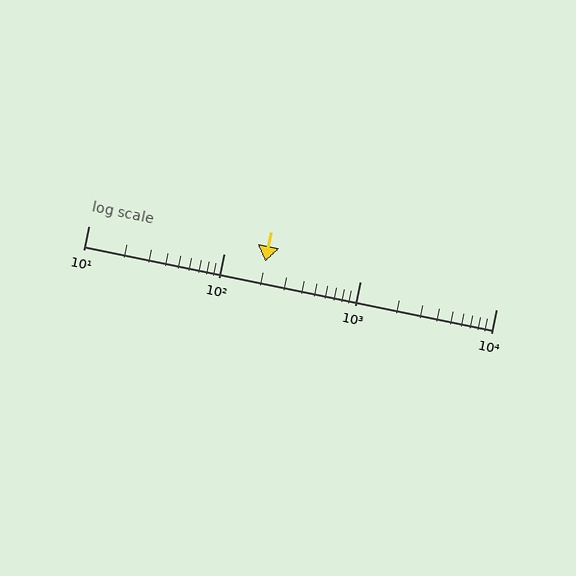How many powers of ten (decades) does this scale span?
The scale spans 3 decades, from 10 to 10000.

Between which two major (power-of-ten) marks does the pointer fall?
The pointer is between 100 and 1000.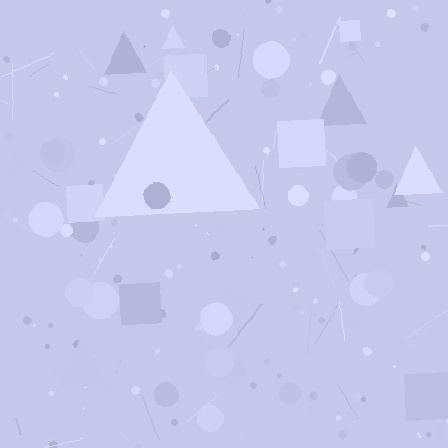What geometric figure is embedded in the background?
A triangle is embedded in the background.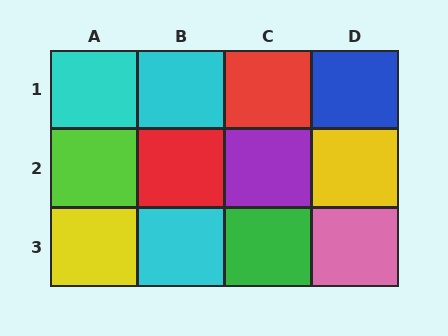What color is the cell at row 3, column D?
Pink.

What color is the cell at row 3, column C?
Green.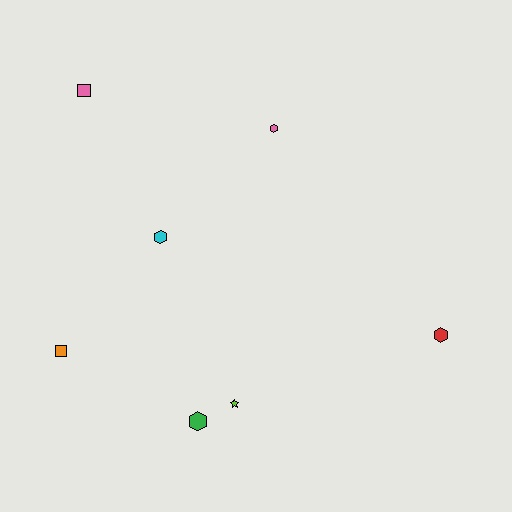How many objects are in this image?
There are 7 objects.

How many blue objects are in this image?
There are no blue objects.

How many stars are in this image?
There is 1 star.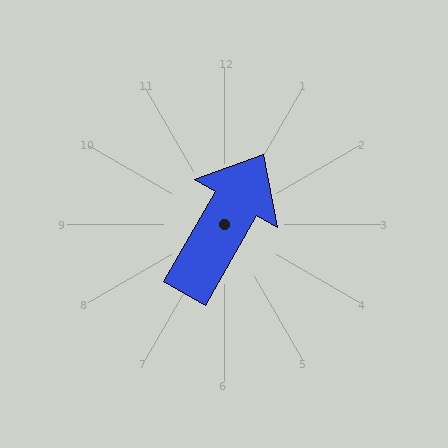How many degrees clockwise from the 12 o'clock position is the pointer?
Approximately 30 degrees.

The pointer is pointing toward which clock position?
Roughly 1 o'clock.